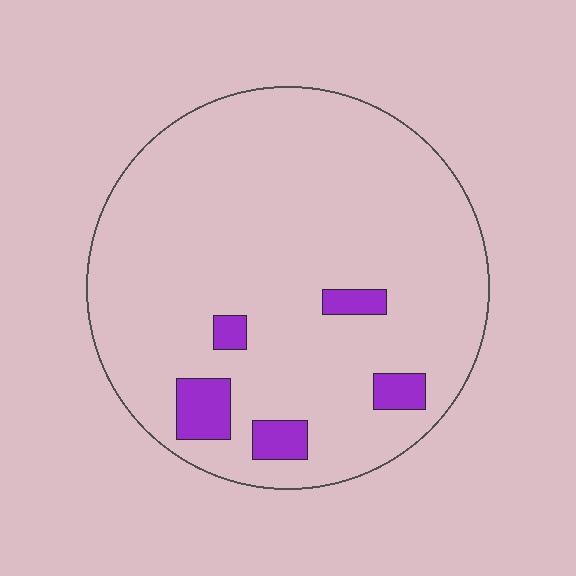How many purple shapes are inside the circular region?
5.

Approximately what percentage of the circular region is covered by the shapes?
Approximately 10%.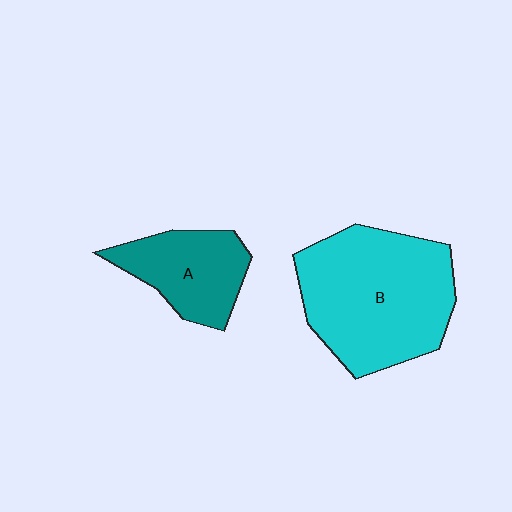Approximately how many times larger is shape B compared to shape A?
Approximately 2.0 times.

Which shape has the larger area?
Shape B (cyan).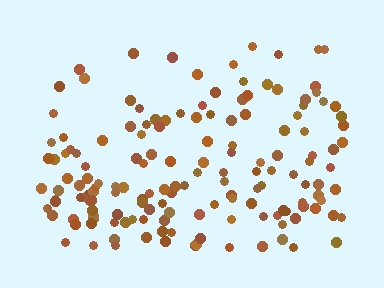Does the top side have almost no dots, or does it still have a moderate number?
Still a moderate number, just noticeably fewer than the bottom.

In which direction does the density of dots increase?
From top to bottom, with the bottom side densest.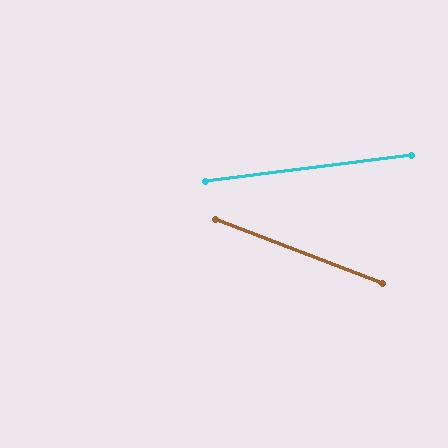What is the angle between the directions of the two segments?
Approximately 28 degrees.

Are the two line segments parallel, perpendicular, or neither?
Neither parallel nor perpendicular — they differ by about 28°.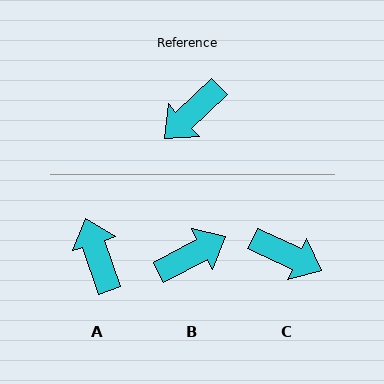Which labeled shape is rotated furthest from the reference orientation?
B, about 164 degrees away.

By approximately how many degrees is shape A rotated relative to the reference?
Approximately 115 degrees clockwise.